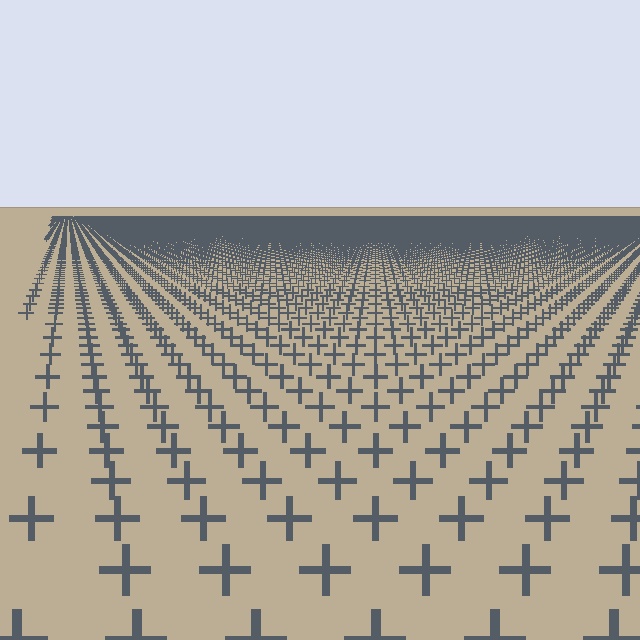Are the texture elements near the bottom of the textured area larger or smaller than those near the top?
Larger. Near the bottom, elements are closer to the viewer and appear at a bigger on-screen size.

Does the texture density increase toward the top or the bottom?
Density increases toward the top.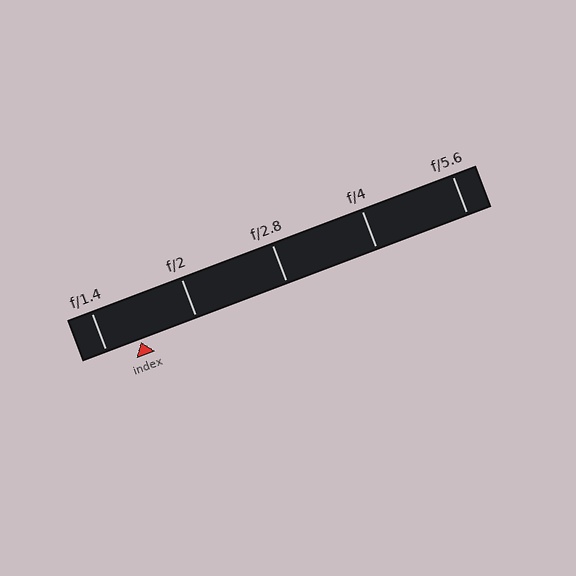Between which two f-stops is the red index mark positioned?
The index mark is between f/1.4 and f/2.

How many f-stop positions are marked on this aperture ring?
There are 5 f-stop positions marked.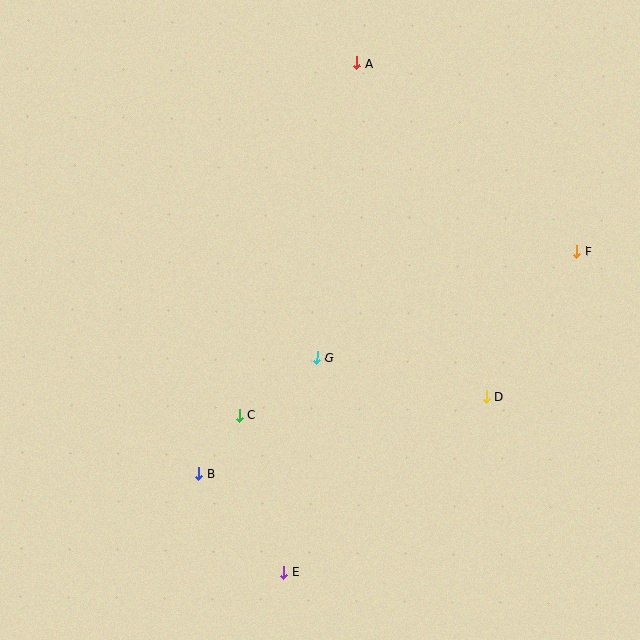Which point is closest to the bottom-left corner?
Point B is closest to the bottom-left corner.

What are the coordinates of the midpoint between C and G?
The midpoint between C and G is at (278, 386).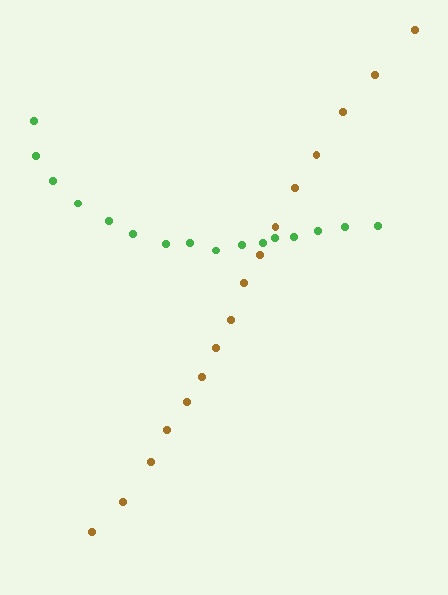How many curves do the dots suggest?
There are 2 distinct paths.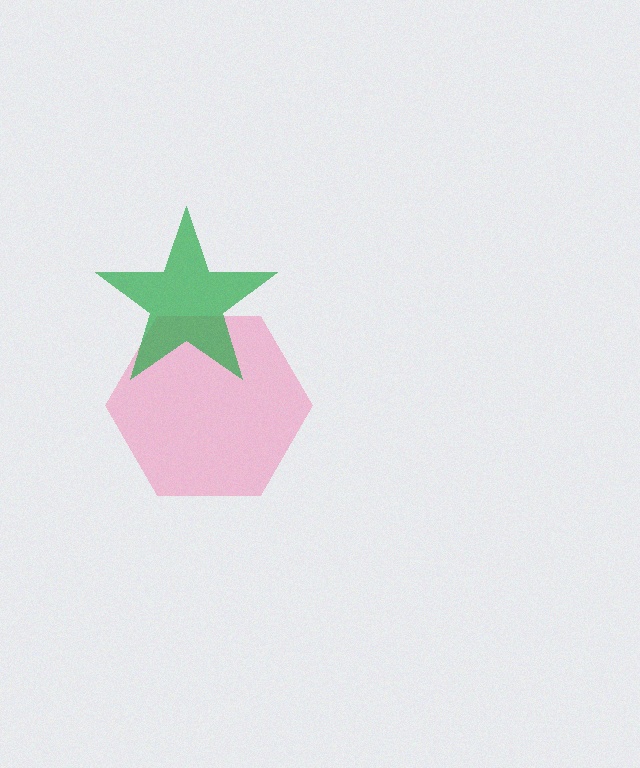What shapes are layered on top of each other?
The layered shapes are: a pink hexagon, a green star.